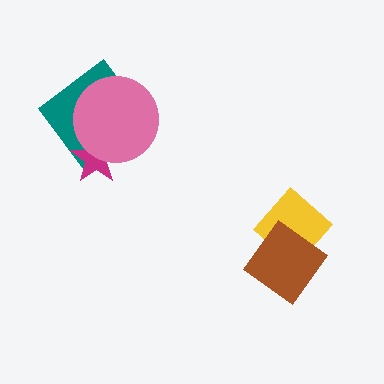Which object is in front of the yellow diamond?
The brown diamond is in front of the yellow diamond.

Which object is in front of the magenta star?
The pink circle is in front of the magenta star.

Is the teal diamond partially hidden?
Yes, it is partially covered by another shape.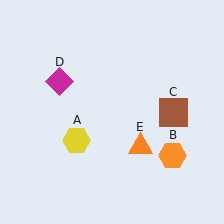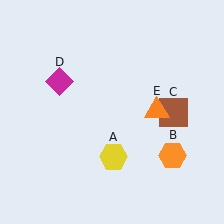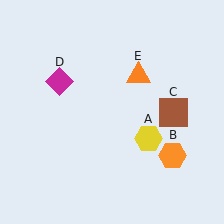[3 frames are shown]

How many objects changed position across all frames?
2 objects changed position: yellow hexagon (object A), orange triangle (object E).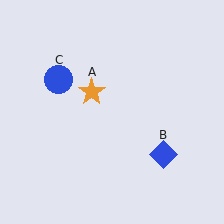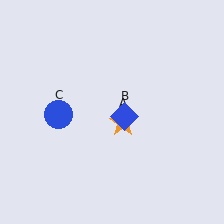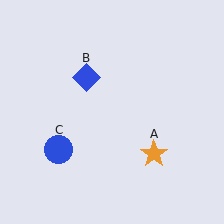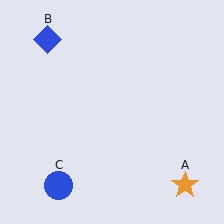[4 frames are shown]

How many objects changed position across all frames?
3 objects changed position: orange star (object A), blue diamond (object B), blue circle (object C).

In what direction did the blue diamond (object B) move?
The blue diamond (object B) moved up and to the left.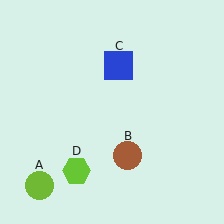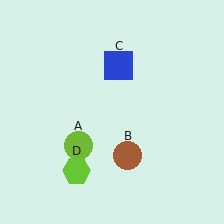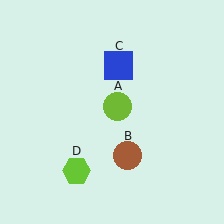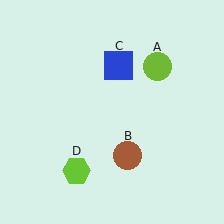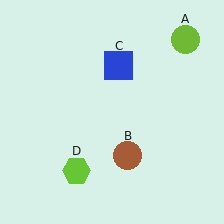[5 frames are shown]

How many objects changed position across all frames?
1 object changed position: lime circle (object A).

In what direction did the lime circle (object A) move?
The lime circle (object A) moved up and to the right.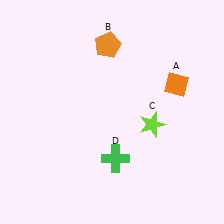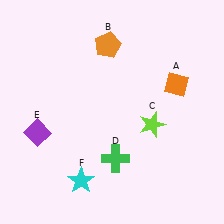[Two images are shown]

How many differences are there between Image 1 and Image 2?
There are 2 differences between the two images.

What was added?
A purple diamond (E), a cyan star (F) were added in Image 2.